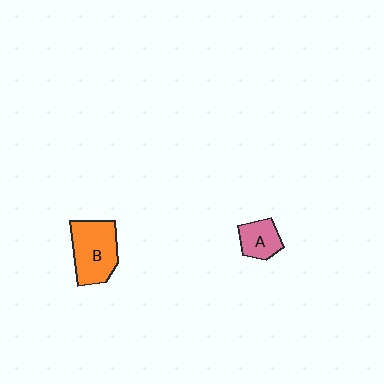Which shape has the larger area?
Shape B (orange).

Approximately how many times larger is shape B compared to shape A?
Approximately 1.9 times.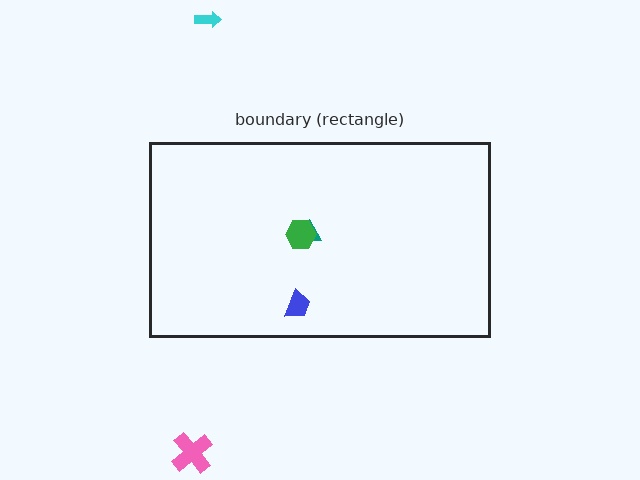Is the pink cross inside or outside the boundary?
Outside.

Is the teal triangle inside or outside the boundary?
Inside.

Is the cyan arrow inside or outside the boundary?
Outside.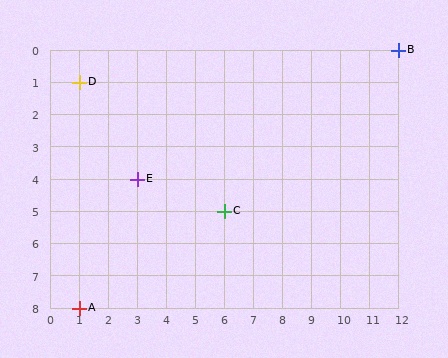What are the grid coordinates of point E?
Point E is at grid coordinates (3, 4).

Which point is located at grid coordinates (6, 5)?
Point C is at (6, 5).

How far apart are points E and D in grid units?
Points E and D are 2 columns and 3 rows apart (about 3.6 grid units diagonally).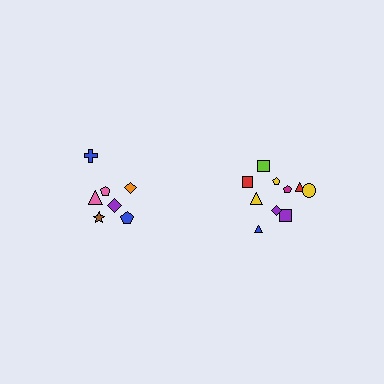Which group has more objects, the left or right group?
The right group.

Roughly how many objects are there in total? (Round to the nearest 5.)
Roughly 15 objects in total.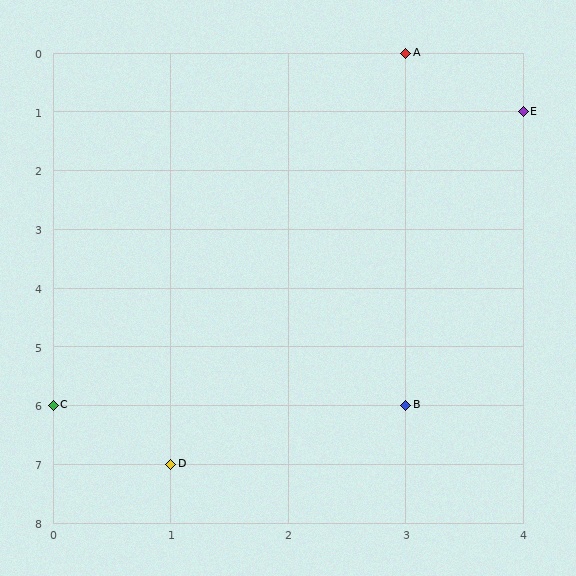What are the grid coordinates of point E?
Point E is at grid coordinates (4, 1).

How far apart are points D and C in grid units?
Points D and C are 1 column and 1 row apart (about 1.4 grid units diagonally).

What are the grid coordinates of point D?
Point D is at grid coordinates (1, 7).